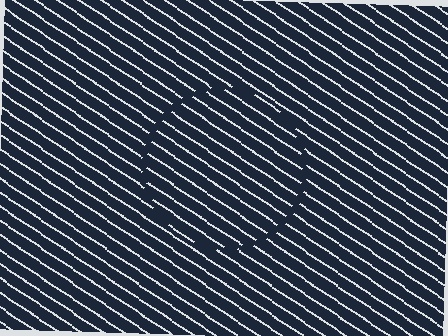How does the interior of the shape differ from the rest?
The interior of the shape contains the same grating, shifted by half a period — the contour is defined by the phase discontinuity where line-ends from the inner and outer gratings abut.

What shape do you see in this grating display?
An illusory circle. The interior of the shape contains the same grating, shifted by half a period — the contour is defined by the phase discontinuity where line-ends from the inner and outer gratings abut.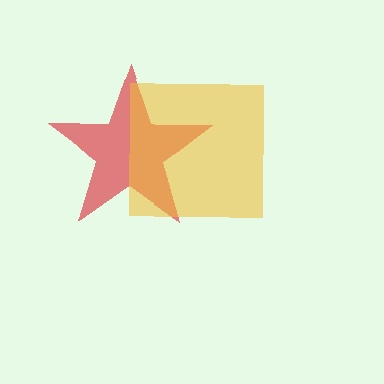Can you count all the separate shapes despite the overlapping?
Yes, there are 2 separate shapes.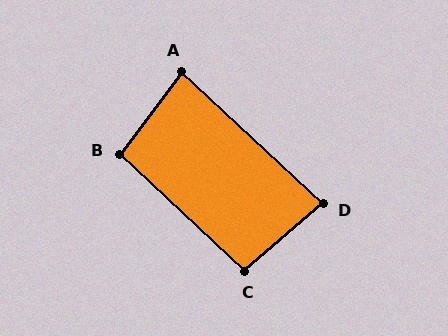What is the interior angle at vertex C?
Approximately 96 degrees (obtuse).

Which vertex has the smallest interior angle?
D, at approximately 84 degrees.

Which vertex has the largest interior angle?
B, at approximately 96 degrees.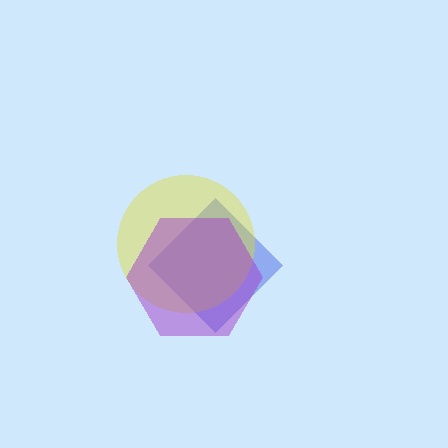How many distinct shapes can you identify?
There are 3 distinct shapes: a blue diamond, a yellow circle, a purple hexagon.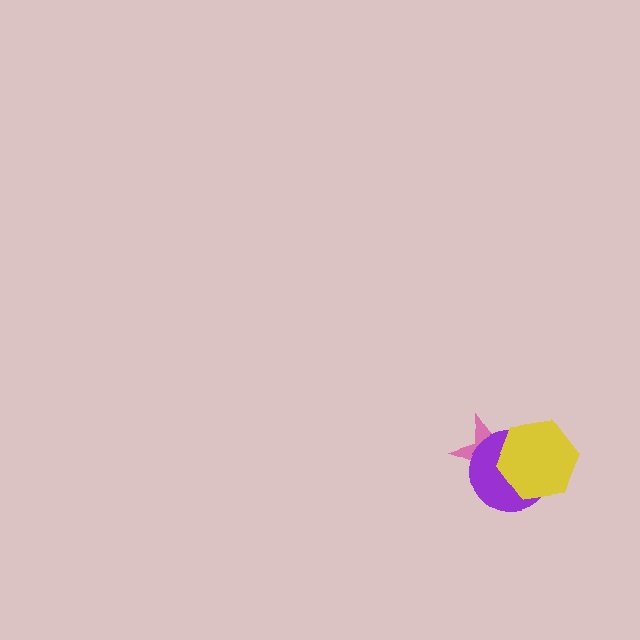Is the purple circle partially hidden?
Yes, it is partially covered by another shape.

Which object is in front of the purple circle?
The yellow hexagon is in front of the purple circle.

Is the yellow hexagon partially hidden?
No, no other shape covers it.